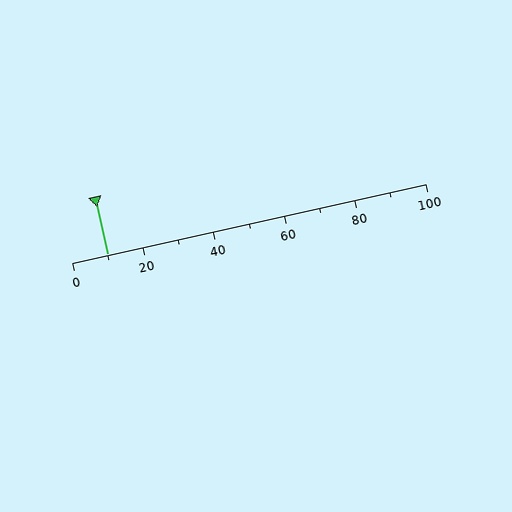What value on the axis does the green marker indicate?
The marker indicates approximately 10.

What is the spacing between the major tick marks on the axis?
The major ticks are spaced 20 apart.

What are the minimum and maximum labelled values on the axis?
The axis runs from 0 to 100.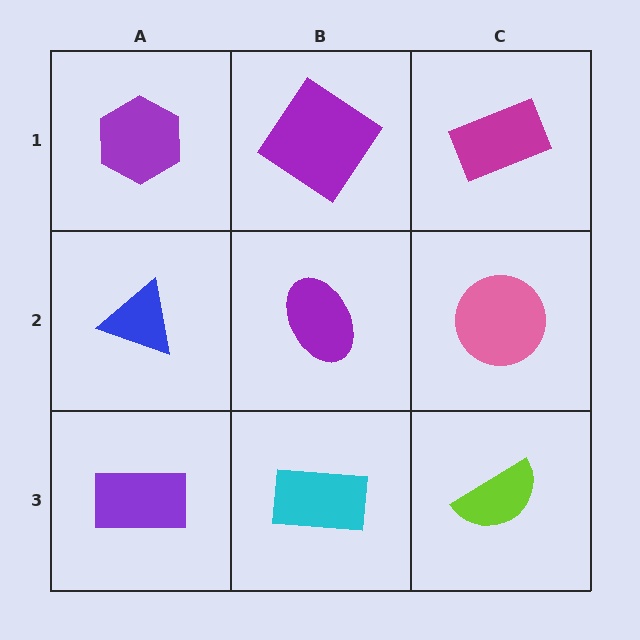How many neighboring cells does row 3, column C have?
2.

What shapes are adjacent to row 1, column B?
A purple ellipse (row 2, column B), a purple hexagon (row 1, column A), a magenta rectangle (row 1, column C).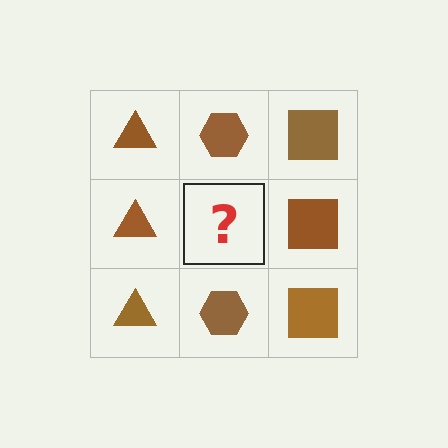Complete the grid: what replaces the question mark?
The question mark should be replaced with a brown hexagon.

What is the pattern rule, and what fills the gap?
The rule is that each column has a consistent shape. The gap should be filled with a brown hexagon.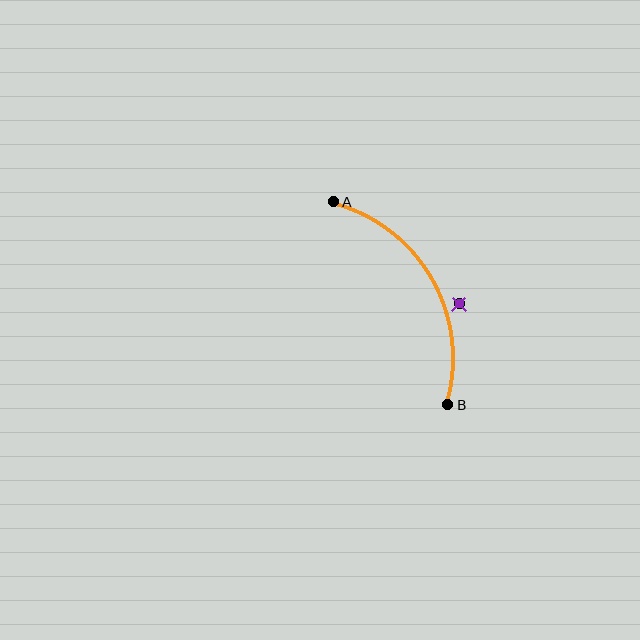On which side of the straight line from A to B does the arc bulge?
The arc bulges to the right of the straight line connecting A and B.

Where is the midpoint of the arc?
The arc midpoint is the point on the curve farthest from the straight line joining A and B. It sits to the right of that line.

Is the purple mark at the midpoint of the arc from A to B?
No — the purple mark does not lie on the arc at all. It sits slightly outside the curve.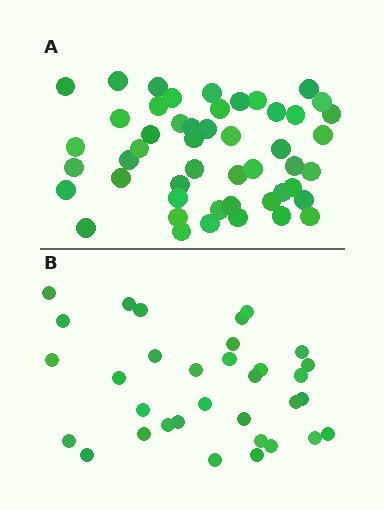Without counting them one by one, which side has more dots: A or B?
Region A (the top region) has more dots.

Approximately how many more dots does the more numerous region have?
Region A has approximately 15 more dots than region B.